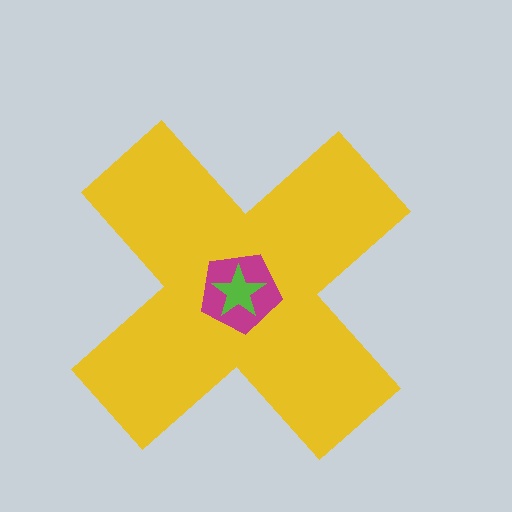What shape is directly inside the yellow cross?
The magenta pentagon.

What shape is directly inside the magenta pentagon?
The lime star.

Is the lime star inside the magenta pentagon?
Yes.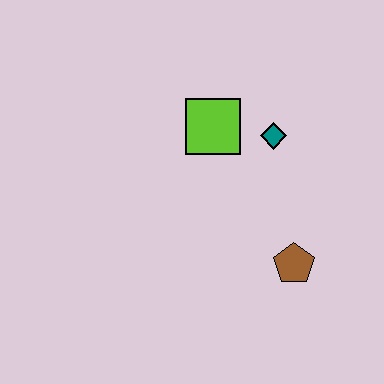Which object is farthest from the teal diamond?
The brown pentagon is farthest from the teal diamond.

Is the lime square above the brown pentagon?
Yes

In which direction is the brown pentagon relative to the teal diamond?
The brown pentagon is below the teal diamond.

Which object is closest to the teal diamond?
The lime square is closest to the teal diamond.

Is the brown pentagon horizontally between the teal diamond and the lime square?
No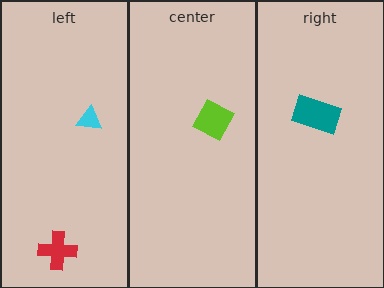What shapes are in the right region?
The teal rectangle.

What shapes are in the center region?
The lime square.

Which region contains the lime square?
The center region.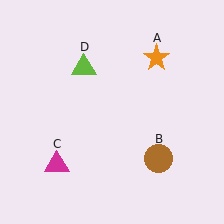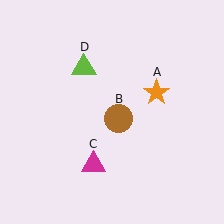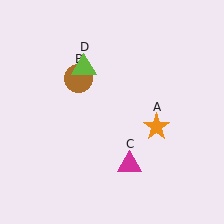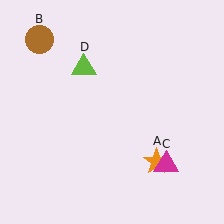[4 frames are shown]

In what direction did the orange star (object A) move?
The orange star (object A) moved down.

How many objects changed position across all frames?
3 objects changed position: orange star (object A), brown circle (object B), magenta triangle (object C).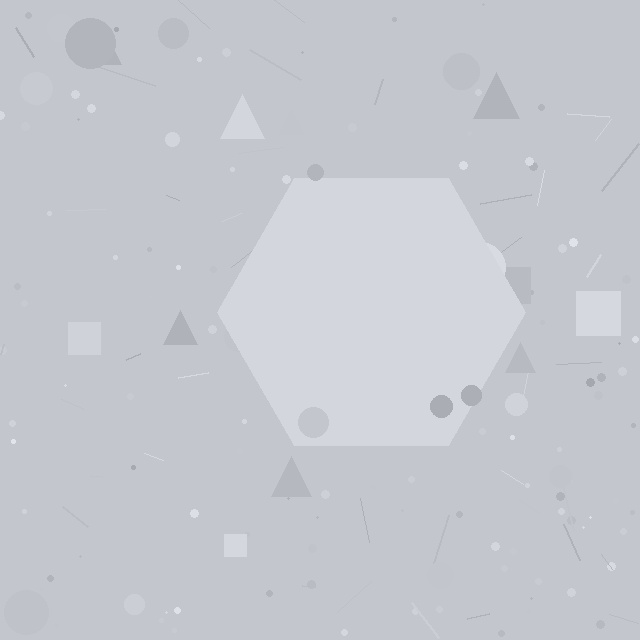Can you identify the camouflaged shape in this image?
The camouflaged shape is a hexagon.